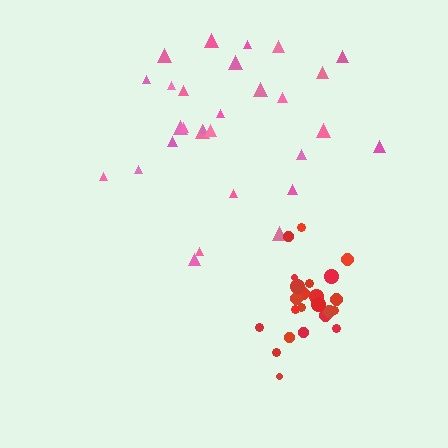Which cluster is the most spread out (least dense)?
Pink.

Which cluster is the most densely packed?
Red.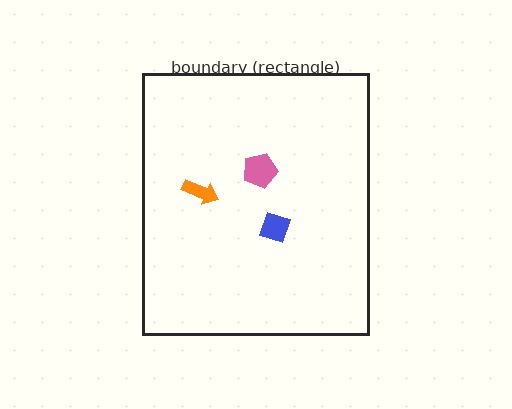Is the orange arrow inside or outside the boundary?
Inside.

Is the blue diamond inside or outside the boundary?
Inside.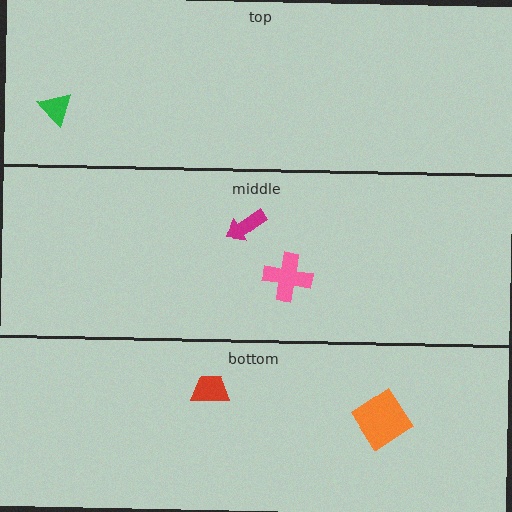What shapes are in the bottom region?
The red trapezoid, the orange diamond.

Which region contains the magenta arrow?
The middle region.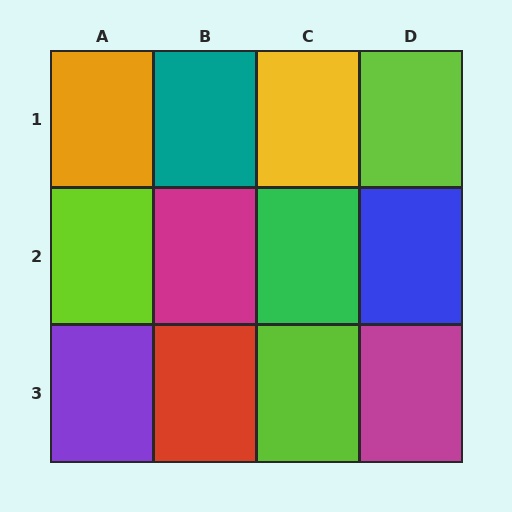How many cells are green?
1 cell is green.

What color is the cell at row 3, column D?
Magenta.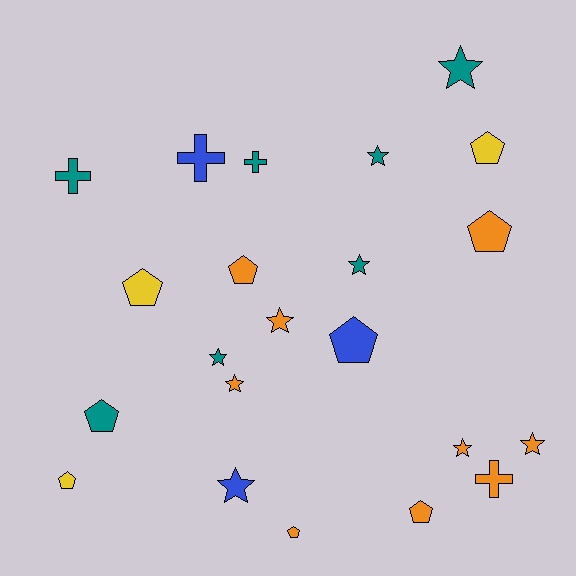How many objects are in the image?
There are 22 objects.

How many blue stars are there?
There is 1 blue star.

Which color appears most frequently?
Orange, with 9 objects.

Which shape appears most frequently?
Pentagon, with 9 objects.